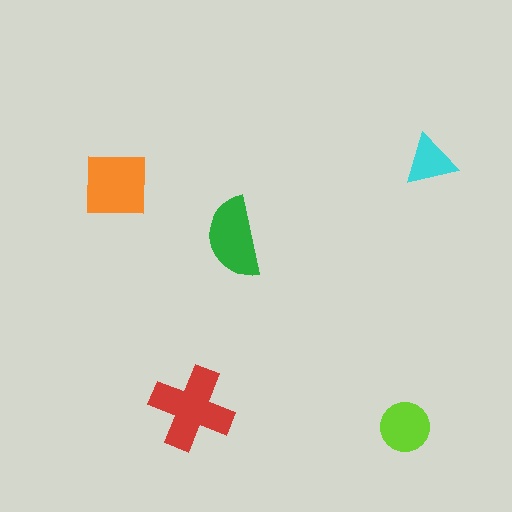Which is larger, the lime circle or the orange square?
The orange square.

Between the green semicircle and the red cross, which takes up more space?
The red cross.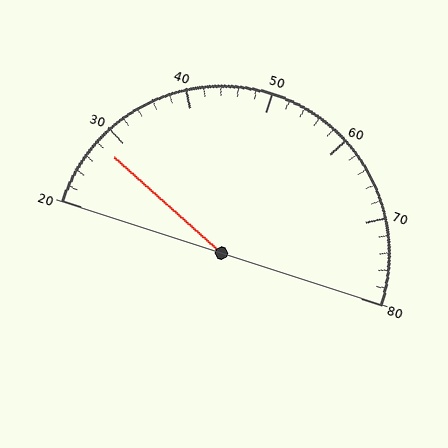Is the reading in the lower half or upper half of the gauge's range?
The reading is in the lower half of the range (20 to 80).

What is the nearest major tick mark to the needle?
The nearest major tick mark is 30.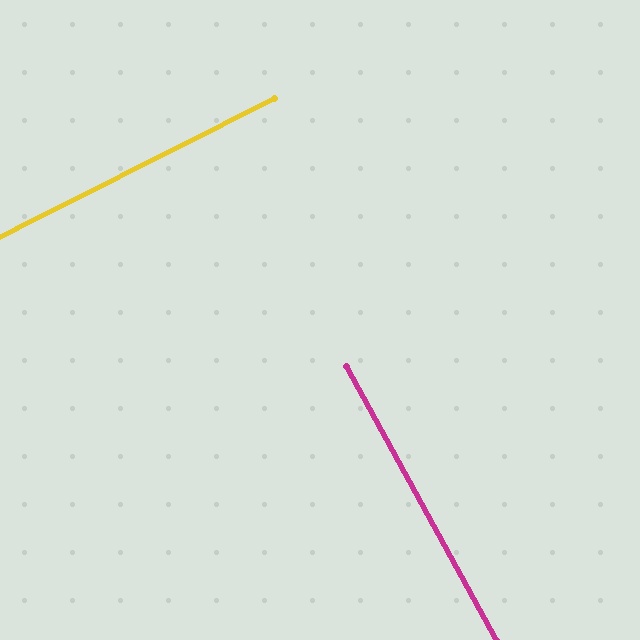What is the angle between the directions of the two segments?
Approximately 88 degrees.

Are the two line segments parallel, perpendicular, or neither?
Perpendicular — they meet at approximately 88°.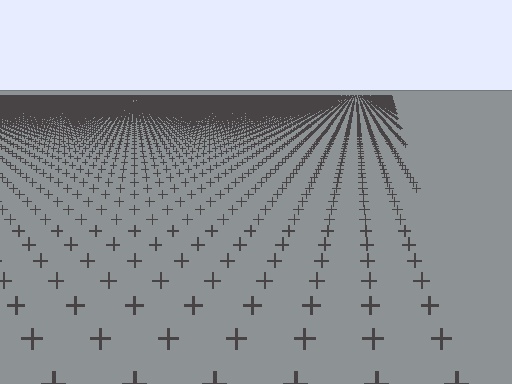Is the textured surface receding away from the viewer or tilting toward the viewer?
The surface is receding away from the viewer. Texture elements get smaller and denser toward the top.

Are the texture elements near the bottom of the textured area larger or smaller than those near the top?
Larger. Near the bottom, elements are closer to the viewer and appear at a bigger on-screen size.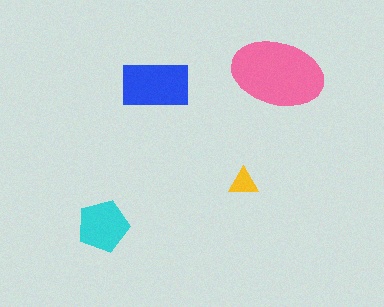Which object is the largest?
The pink ellipse.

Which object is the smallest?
The yellow triangle.